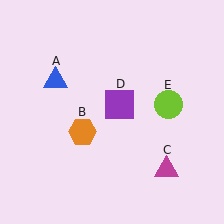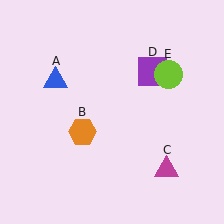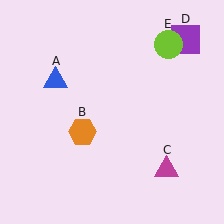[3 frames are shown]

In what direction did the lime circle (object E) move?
The lime circle (object E) moved up.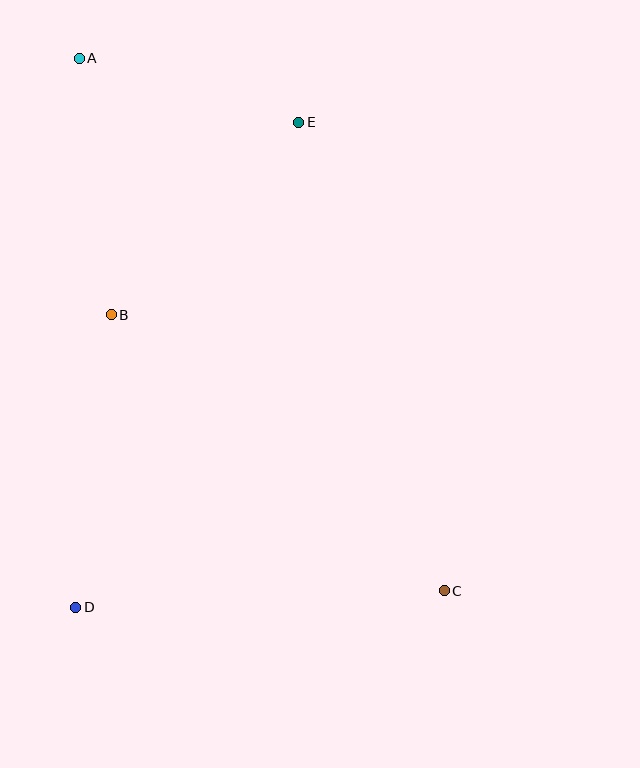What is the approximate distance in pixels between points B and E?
The distance between B and E is approximately 269 pixels.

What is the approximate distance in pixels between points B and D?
The distance between B and D is approximately 294 pixels.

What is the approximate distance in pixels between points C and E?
The distance between C and E is approximately 490 pixels.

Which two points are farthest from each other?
Points A and C are farthest from each other.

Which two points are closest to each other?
Points A and E are closest to each other.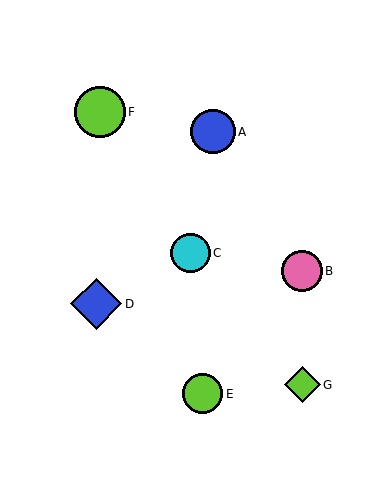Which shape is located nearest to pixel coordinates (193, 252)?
The cyan circle (labeled C) at (190, 253) is nearest to that location.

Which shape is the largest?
The blue diamond (labeled D) is the largest.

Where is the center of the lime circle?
The center of the lime circle is at (100, 112).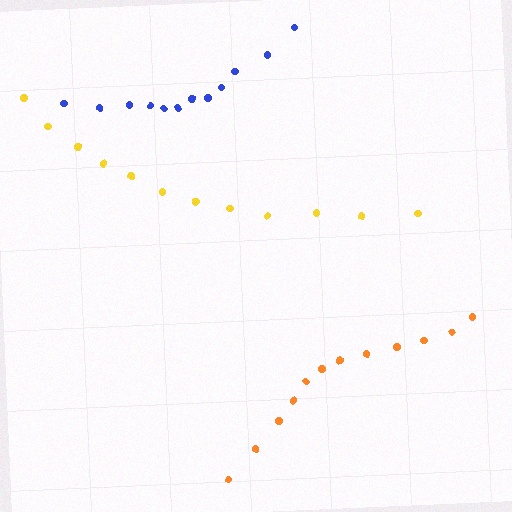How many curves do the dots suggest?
There are 3 distinct paths.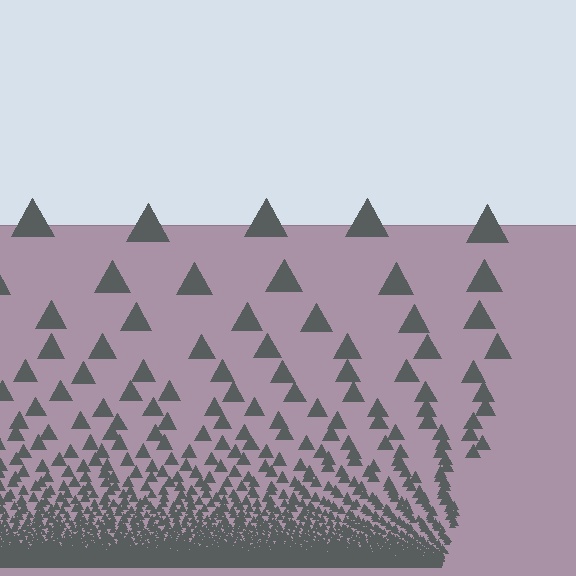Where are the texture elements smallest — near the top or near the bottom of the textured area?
Near the bottom.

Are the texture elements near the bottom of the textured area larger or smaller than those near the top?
Smaller. The gradient is inverted — elements near the bottom are smaller and denser.